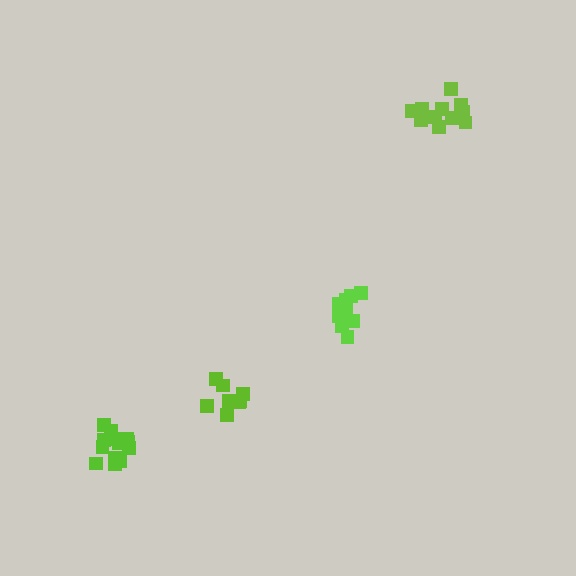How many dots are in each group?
Group 1: 13 dots, Group 2: 8 dots, Group 3: 13 dots, Group 4: 13 dots (47 total).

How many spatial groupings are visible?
There are 4 spatial groupings.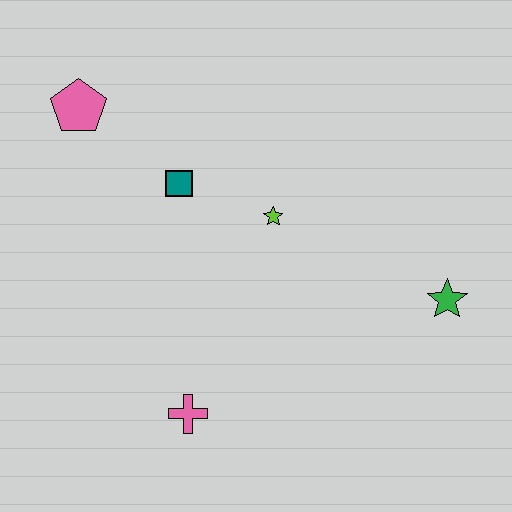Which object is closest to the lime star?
The teal square is closest to the lime star.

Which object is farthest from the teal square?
The green star is farthest from the teal square.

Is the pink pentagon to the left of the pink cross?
Yes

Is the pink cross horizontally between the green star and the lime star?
No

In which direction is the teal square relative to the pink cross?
The teal square is above the pink cross.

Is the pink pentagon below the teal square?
No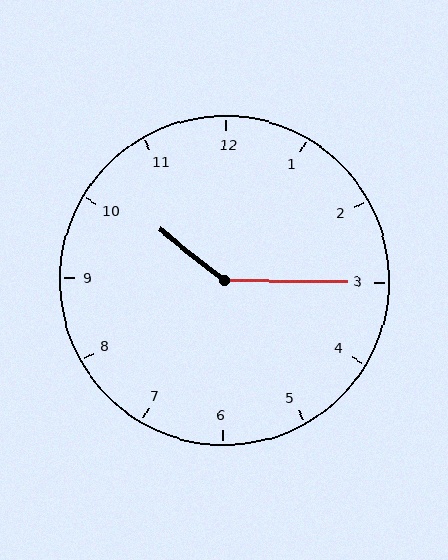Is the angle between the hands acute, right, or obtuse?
It is obtuse.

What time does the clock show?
10:15.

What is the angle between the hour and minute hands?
Approximately 142 degrees.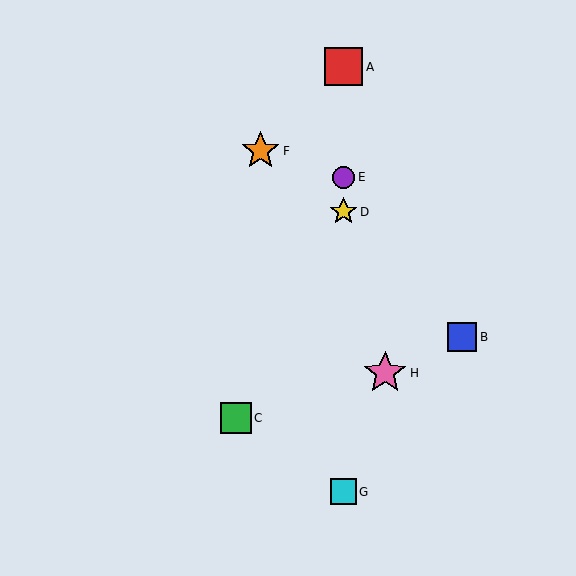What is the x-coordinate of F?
Object F is at x≈260.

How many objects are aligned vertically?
4 objects (A, D, E, G) are aligned vertically.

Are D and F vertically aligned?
No, D is at x≈343 and F is at x≈260.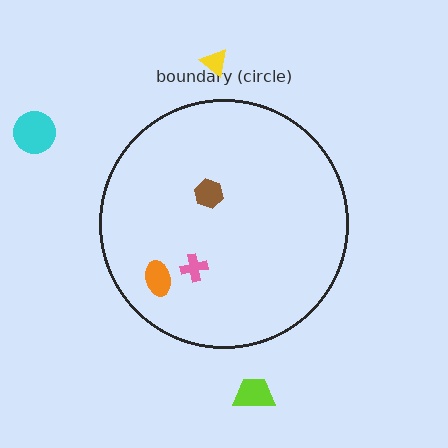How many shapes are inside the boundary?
3 inside, 3 outside.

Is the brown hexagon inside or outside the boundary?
Inside.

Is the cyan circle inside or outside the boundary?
Outside.